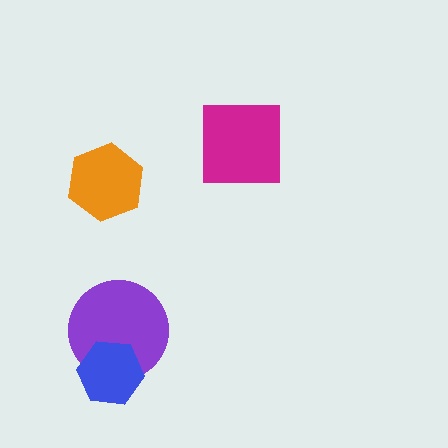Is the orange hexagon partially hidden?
No, no other shape covers it.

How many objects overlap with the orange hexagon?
0 objects overlap with the orange hexagon.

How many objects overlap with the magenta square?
0 objects overlap with the magenta square.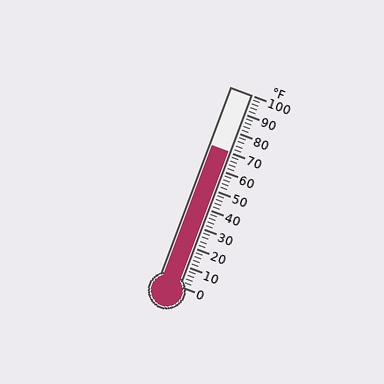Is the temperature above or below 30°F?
The temperature is above 30°F.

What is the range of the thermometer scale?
The thermometer scale ranges from 0°F to 100°F.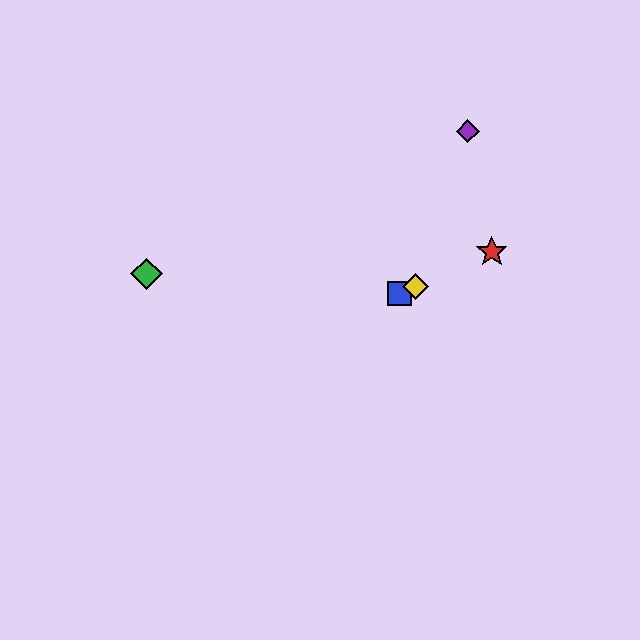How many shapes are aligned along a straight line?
3 shapes (the red star, the blue square, the yellow diamond) are aligned along a straight line.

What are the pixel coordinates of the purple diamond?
The purple diamond is at (468, 131).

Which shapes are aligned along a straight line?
The red star, the blue square, the yellow diamond are aligned along a straight line.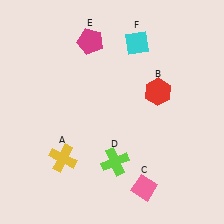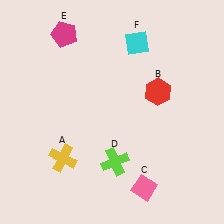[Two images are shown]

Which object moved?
The magenta pentagon (E) moved left.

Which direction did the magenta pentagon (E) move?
The magenta pentagon (E) moved left.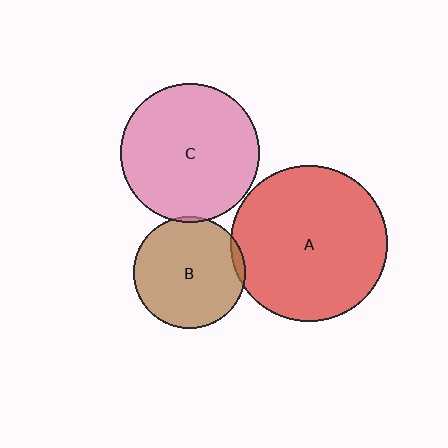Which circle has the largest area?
Circle A (red).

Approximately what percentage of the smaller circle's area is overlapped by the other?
Approximately 5%.